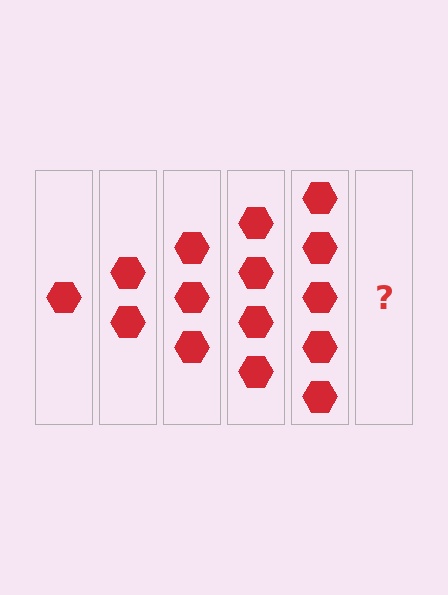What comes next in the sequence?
The next element should be 6 hexagons.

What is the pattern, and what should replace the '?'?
The pattern is that each step adds one more hexagon. The '?' should be 6 hexagons.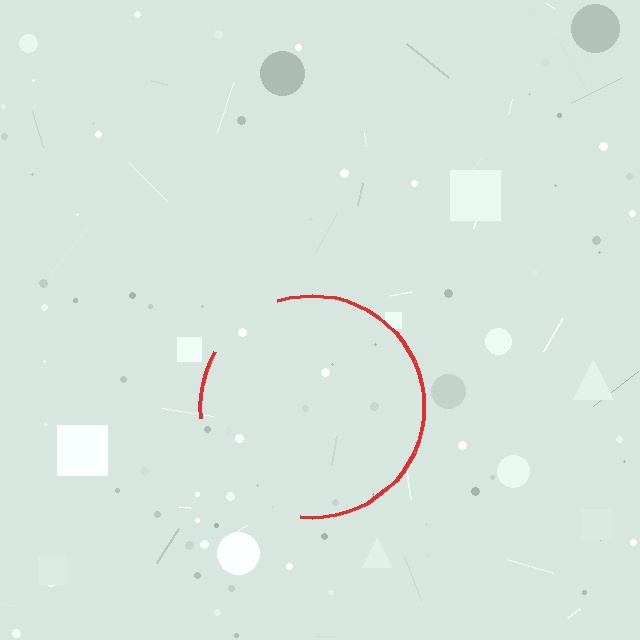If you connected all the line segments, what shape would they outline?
They would outline a circle.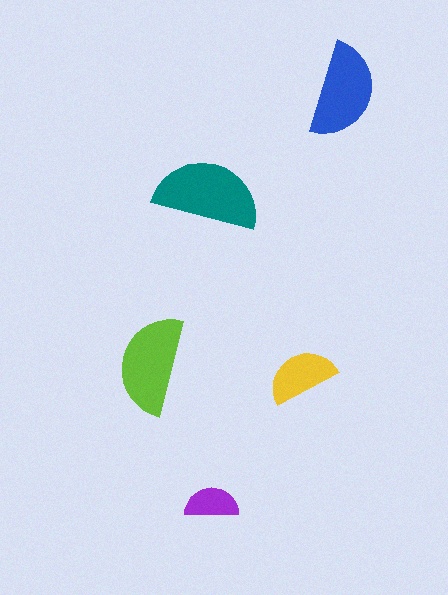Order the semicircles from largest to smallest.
the teal one, the lime one, the blue one, the yellow one, the purple one.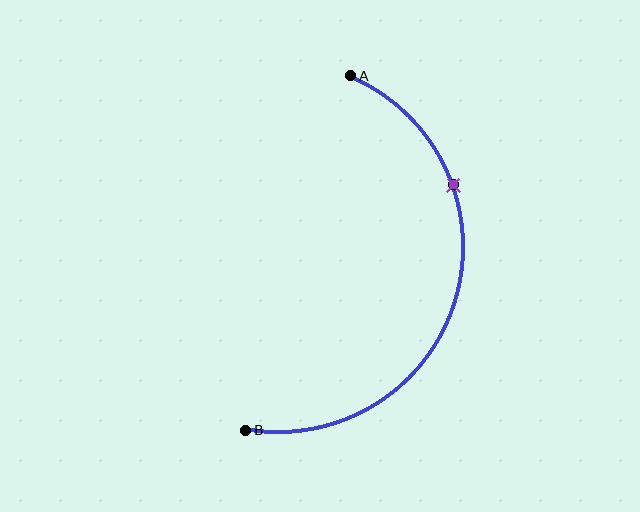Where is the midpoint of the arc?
The arc midpoint is the point on the curve farthest from the straight line joining A and B. It sits to the right of that line.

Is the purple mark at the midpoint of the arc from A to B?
No. The purple mark lies on the arc but is closer to endpoint A. The arc midpoint would be at the point on the curve equidistant along the arc from both A and B.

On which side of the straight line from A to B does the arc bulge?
The arc bulges to the right of the straight line connecting A and B.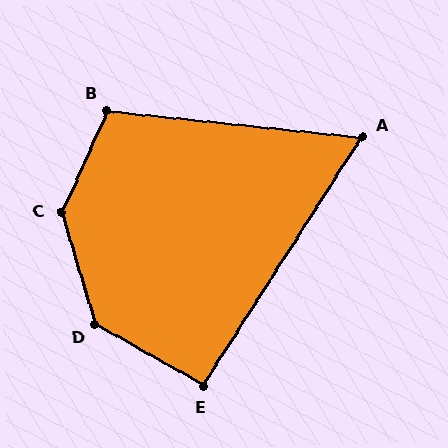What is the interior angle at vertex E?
Approximately 93 degrees (approximately right).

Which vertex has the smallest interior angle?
A, at approximately 64 degrees.